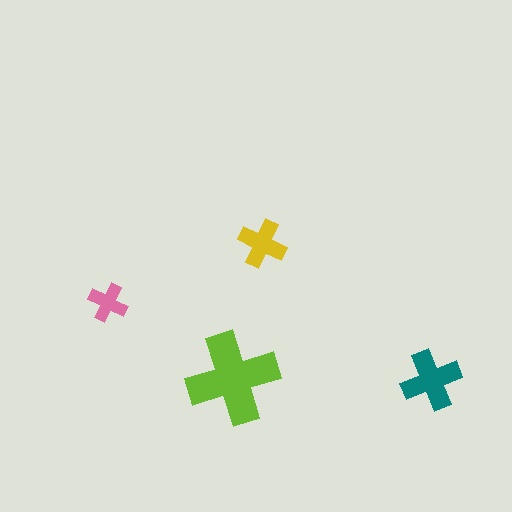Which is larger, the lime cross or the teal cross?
The lime one.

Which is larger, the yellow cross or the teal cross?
The teal one.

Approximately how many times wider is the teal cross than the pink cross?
About 1.5 times wider.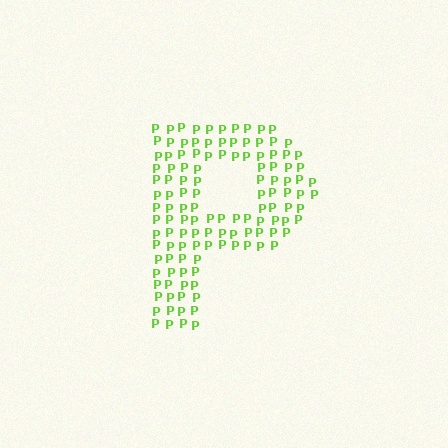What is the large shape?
The large shape is the letter P.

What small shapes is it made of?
It is made of small letter P's.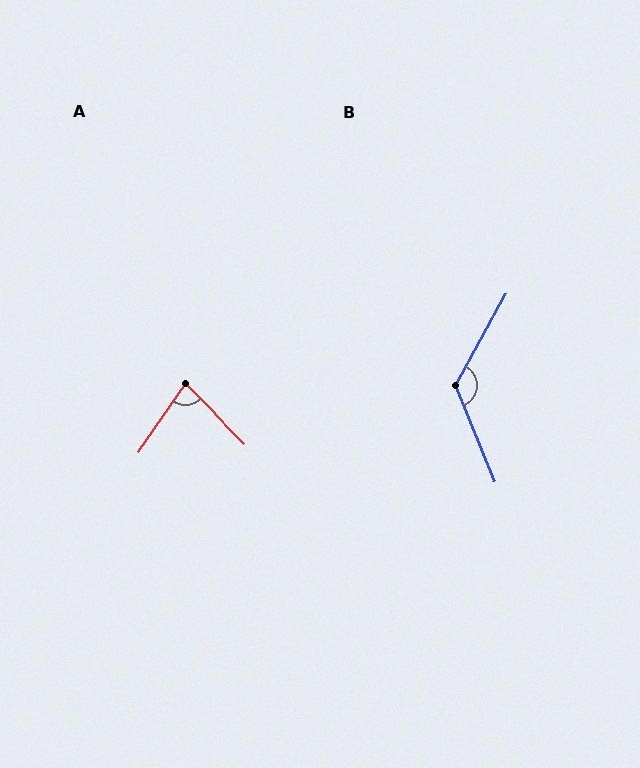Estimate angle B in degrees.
Approximately 129 degrees.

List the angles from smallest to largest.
A (78°), B (129°).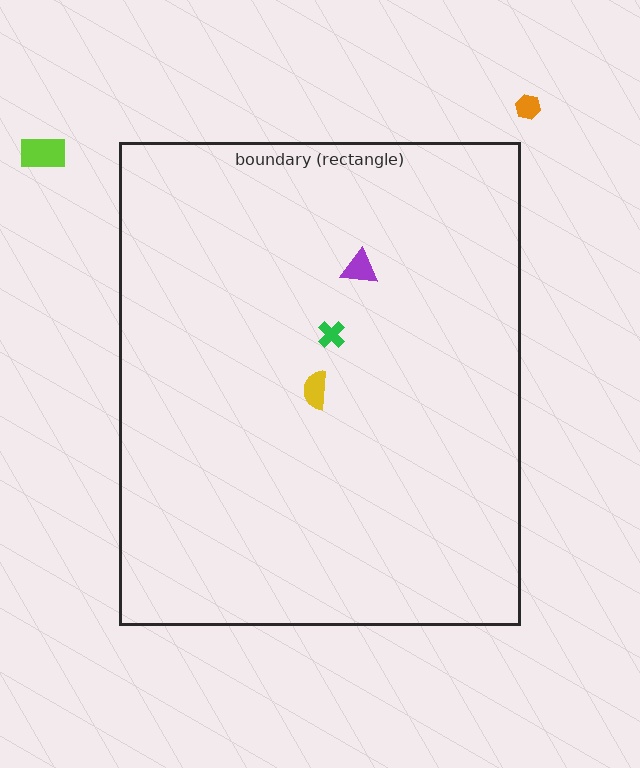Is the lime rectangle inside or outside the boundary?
Outside.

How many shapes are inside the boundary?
3 inside, 2 outside.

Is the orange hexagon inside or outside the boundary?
Outside.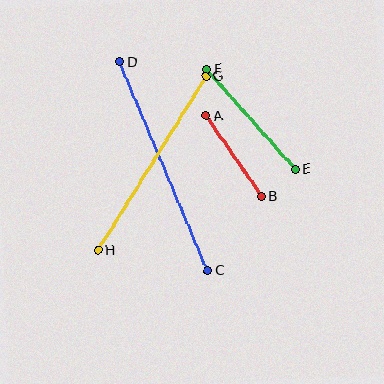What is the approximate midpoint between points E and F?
The midpoint is at approximately (251, 119) pixels.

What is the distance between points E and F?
The distance is approximately 133 pixels.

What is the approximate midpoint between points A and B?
The midpoint is at approximately (234, 156) pixels.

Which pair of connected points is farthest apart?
Points C and D are farthest apart.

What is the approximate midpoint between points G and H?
The midpoint is at approximately (152, 163) pixels.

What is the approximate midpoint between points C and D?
The midpoint is at approximately (164, 166) pixels.